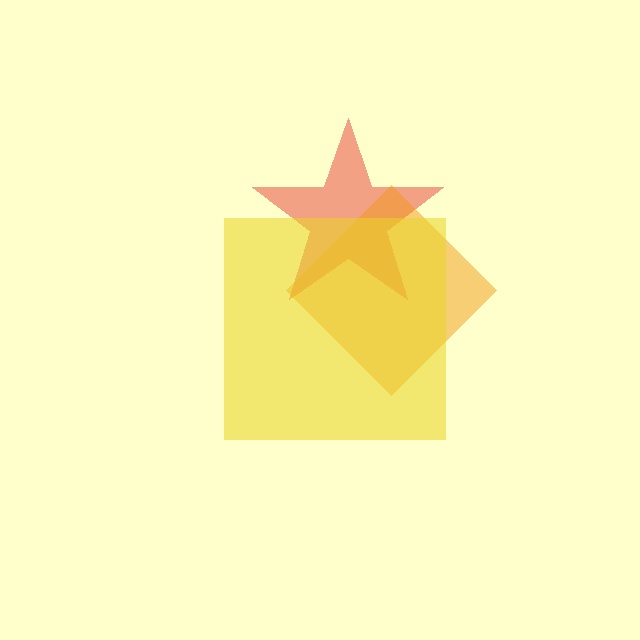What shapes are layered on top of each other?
The layered shapes are: a red star, an orange diamond, a yellow square.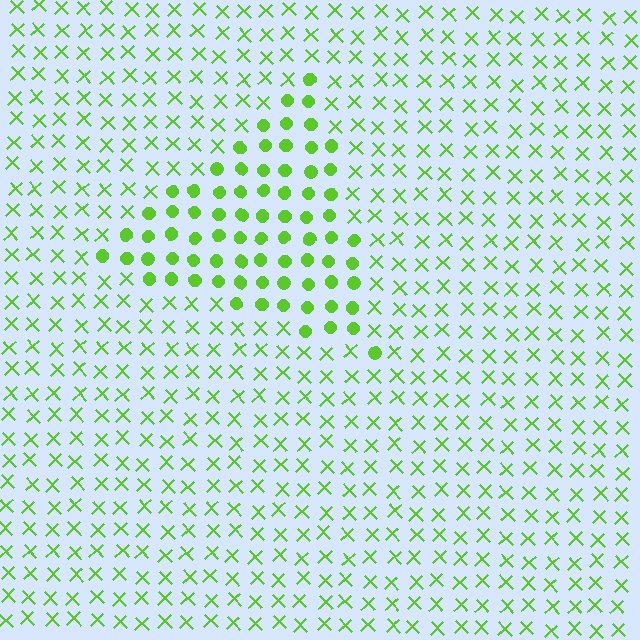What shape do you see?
I see a triangle.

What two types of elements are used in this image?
The image uses circles inside the triangle region and X marks outside it.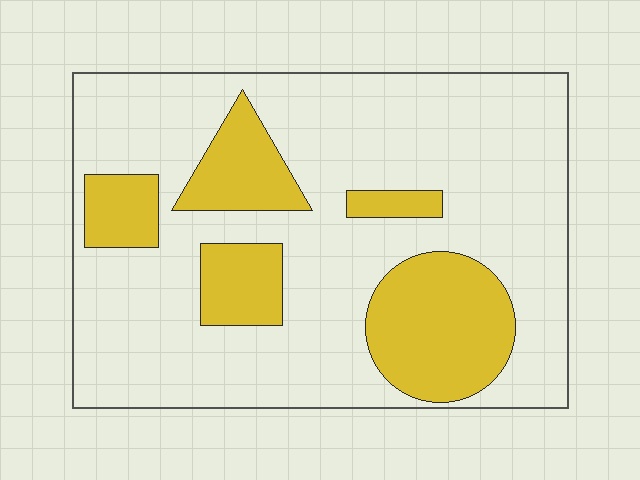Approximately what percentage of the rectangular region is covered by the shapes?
Approximately 25%.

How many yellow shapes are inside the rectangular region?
5.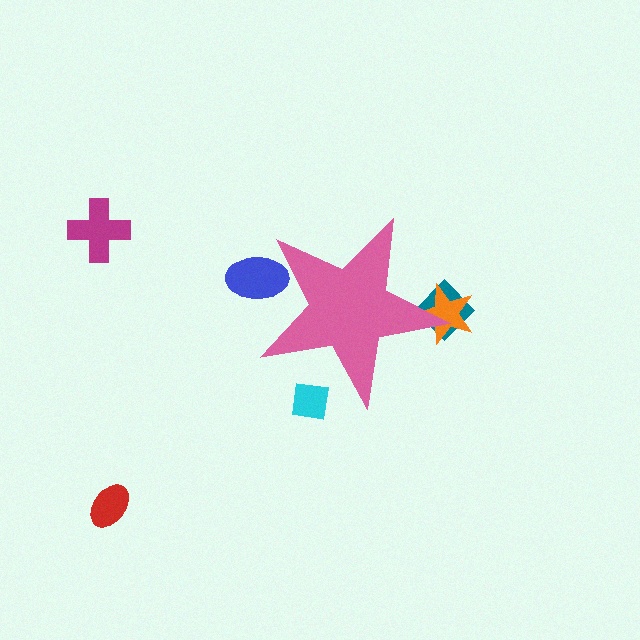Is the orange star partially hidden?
Yes, the orange star is partially hidden behind the pink star.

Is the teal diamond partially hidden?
Yes, the teal diamond is partially hidden behind the pink star.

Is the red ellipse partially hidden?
No, the red ellipse is fully visible.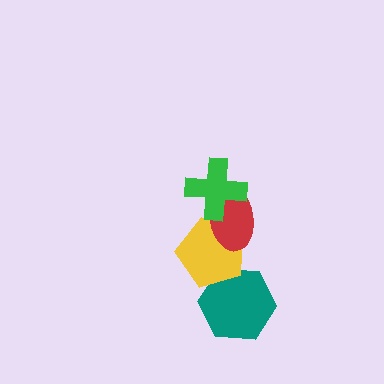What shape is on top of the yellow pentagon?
The red ellipse is on top of the yellow pentagon.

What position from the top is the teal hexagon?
The teal hexagon is 4th from the top.